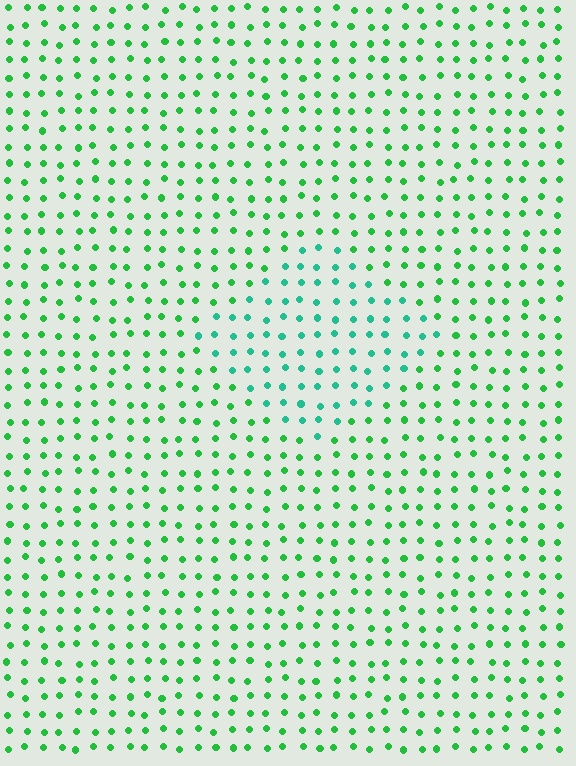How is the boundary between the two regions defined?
The boundary is defined purely by a slight shift in hue (about 32 degrees). Spacing, size, and orientation are identical on both sides.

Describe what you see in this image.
The image is filled with small green elements in a uniform arrangement. A diamond-shaped region is visible where the elements are tinted to a slightly different hue, forming a subtle color boundary.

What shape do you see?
I see a diamond.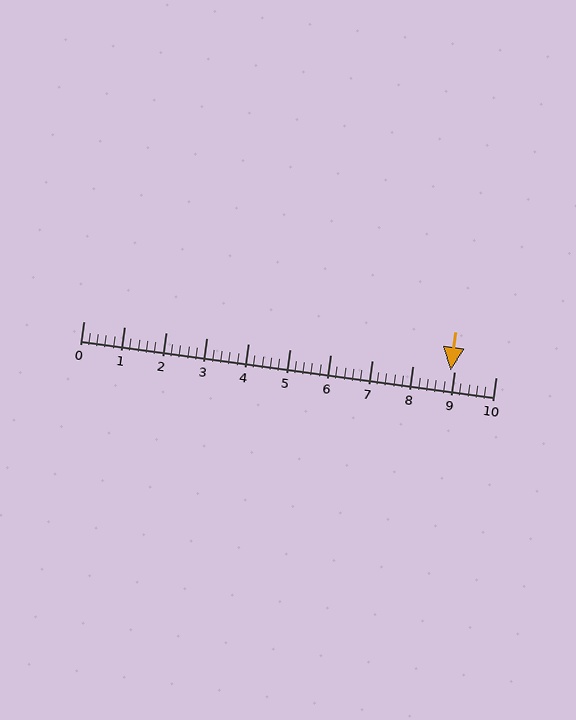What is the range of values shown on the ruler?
The ruler shows values from 0 to 10.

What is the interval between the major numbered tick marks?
The major tick marks are spaced 1 units apart.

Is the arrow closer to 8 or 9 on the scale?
The arrow is closer to 9.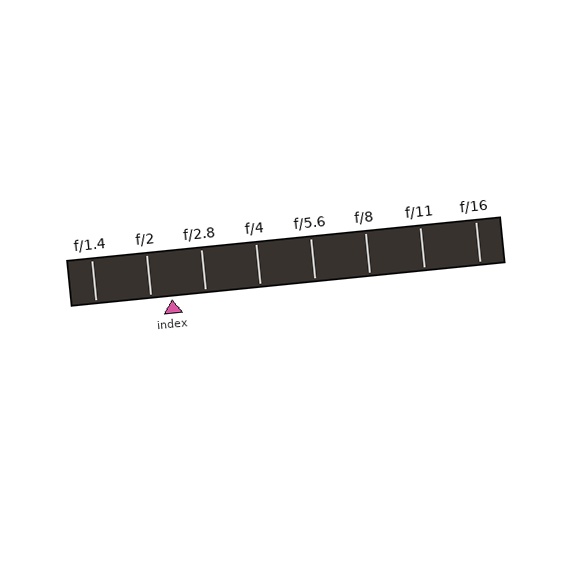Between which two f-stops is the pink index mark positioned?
The index mark is between f/2 and f/2.8.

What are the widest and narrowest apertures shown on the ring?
The widest aperture shown is f/1.4 and the narrowest is f/16.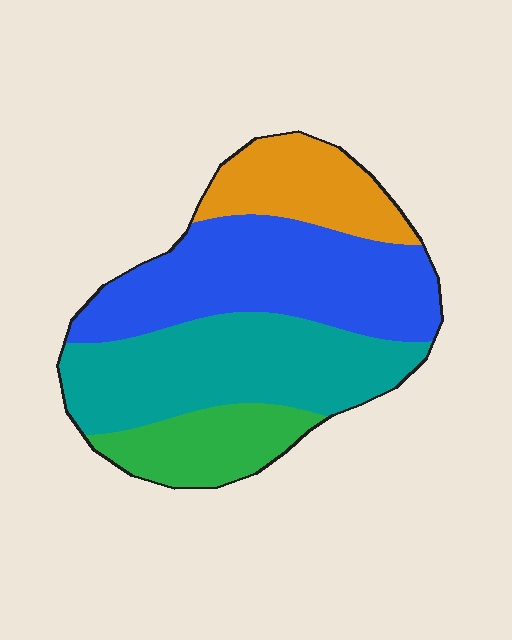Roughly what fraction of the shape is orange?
Orange covers roughly 15% of the shape.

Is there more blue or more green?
Blue.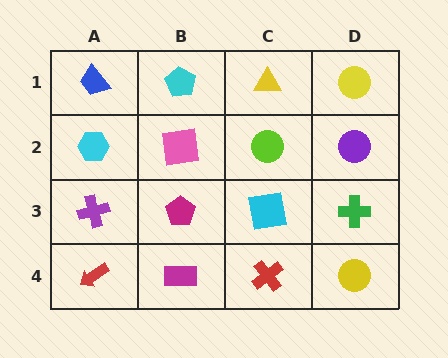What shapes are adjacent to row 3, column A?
A cyan hexagon (row 2, column A), a red arrow (row 4, column A), a magenta pentagon (row 3, column B).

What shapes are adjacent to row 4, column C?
A cyan square (row 3, column C), a magenta rectangle (row 4, column B), a yellow circle (row 4, column D).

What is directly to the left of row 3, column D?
A cyan square.